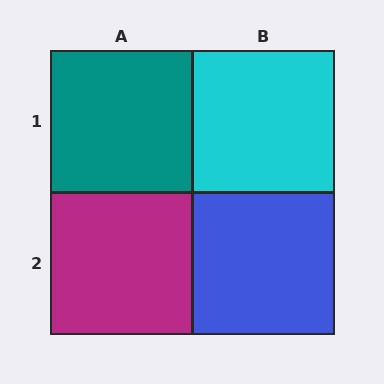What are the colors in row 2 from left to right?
Magenta, blue.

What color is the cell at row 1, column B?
Cyan.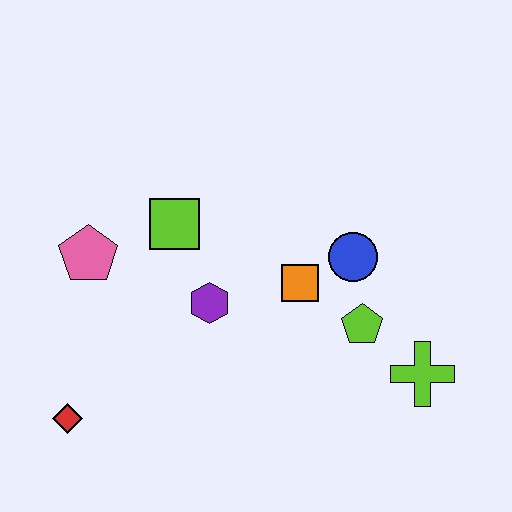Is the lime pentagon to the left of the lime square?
No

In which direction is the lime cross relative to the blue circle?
The lime cross is below the blue circle.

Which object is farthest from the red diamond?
The lime cross is farthest from the red diamond.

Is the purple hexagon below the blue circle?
Yes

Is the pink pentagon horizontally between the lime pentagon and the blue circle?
No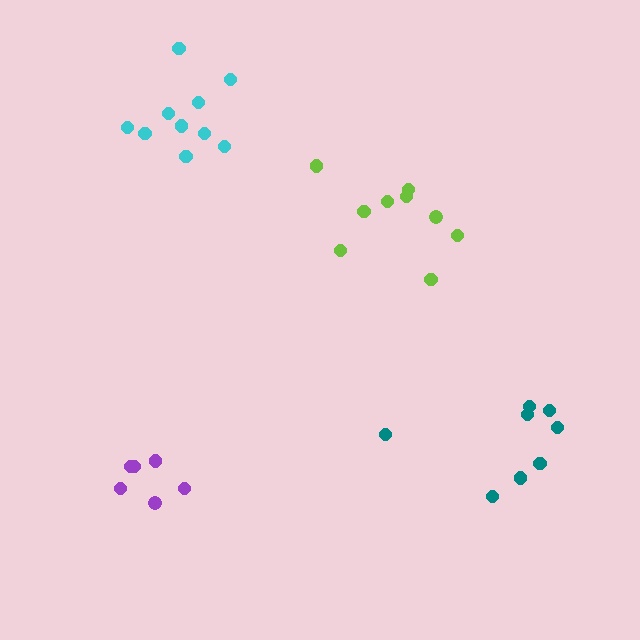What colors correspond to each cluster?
The clusters are colored: purple, cyan, teal, lime.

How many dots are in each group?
Group 1: 6 dots, Group 2: 10 dots, Group 3: 8 dots, Group 4: 9 dots (33 total).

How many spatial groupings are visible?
There are 4 spatial groupings.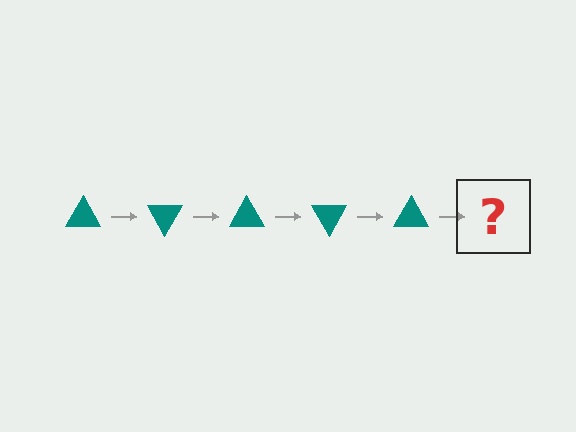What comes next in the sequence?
The next element should be a teal triangle rotated 300 degrees.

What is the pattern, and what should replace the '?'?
The pattern is that the triangle rotates 60 degrees each step. The '?' should be a teal triangle rotated 300 degrees.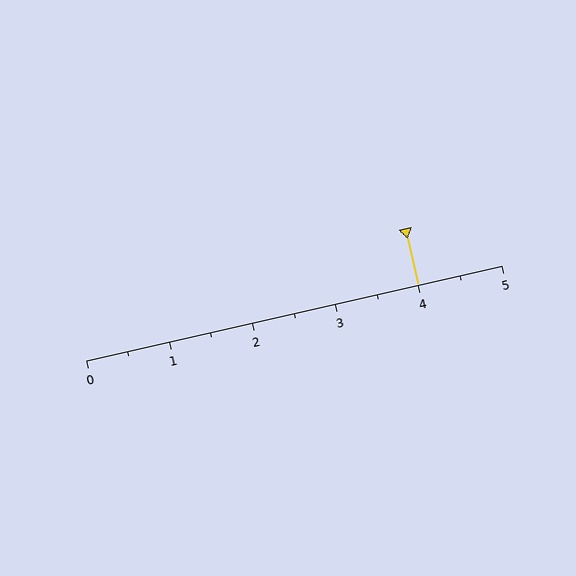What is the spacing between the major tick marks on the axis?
The major ticks are spaced 1 apart.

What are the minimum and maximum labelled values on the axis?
The axis runs from 0 to 5.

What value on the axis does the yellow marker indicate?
The marker indicates approximately 4.